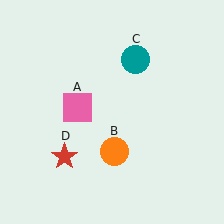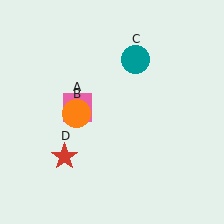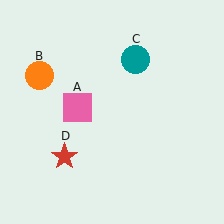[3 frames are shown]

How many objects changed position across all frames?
1 object changed position: orange circle (object B).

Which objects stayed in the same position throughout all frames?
Pink square (object A) and teal circle (object C) and red star (object D) remained stationary.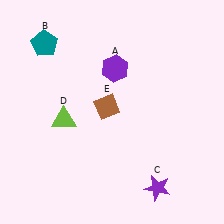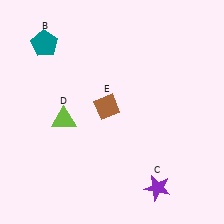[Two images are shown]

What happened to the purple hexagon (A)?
The purple hexagon (A) was removed in Image 2. It was in the top-right area of Image 1.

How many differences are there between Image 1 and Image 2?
There is 1 difference between the two images.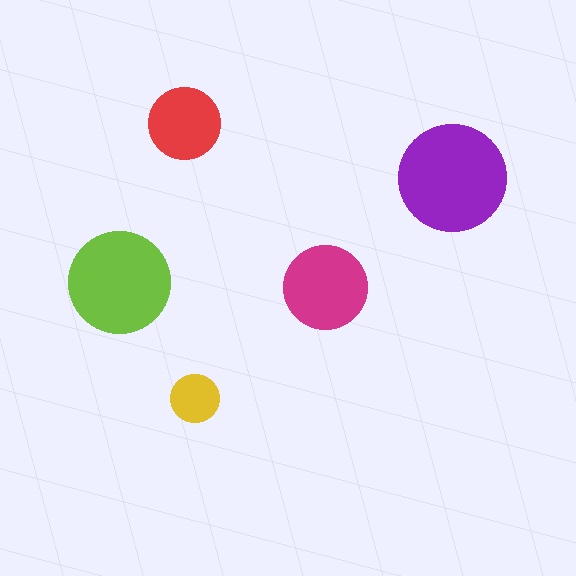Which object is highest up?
The red circle is topmost.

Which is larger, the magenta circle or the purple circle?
The purple one.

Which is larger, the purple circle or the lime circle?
The purple one.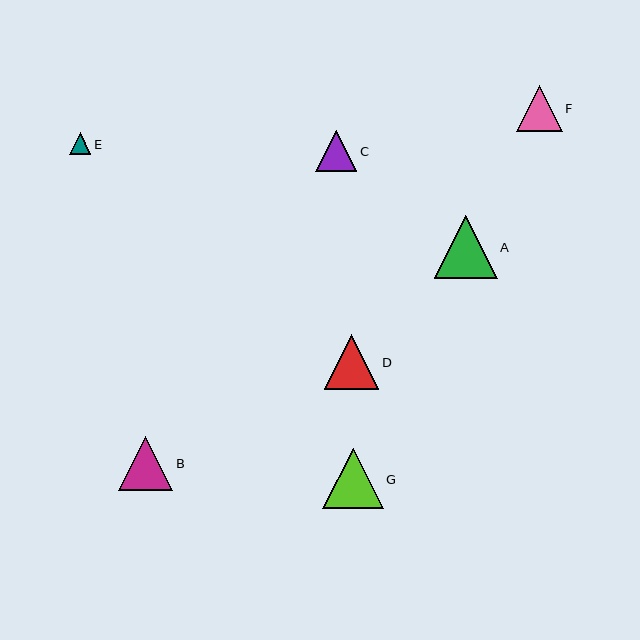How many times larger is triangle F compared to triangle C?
Triangle F is approximately 1.1 times the size of triangle C.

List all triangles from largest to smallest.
From largest to smallest: A, G, D, B, F, C, E.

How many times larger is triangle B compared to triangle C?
Triangle B is approximately 1.3 times the size of triangle C.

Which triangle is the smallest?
Triangle E is the smallest with a size of approximately 22 pixels.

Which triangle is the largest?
Triangle A is the largest with a size of approximately 63 pixels.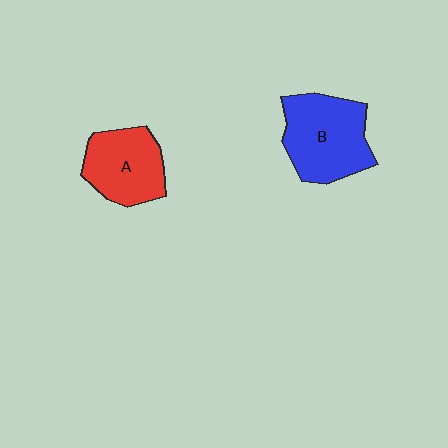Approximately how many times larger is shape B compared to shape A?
Approximately 1.3 times.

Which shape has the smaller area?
Shape A (red).